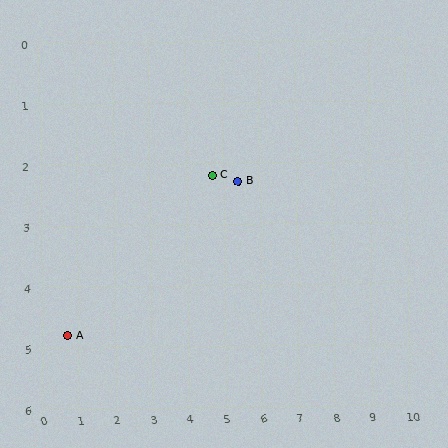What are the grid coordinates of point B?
Point B is at approximately (5.4, 2.3).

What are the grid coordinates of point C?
Point C is at approximately (4.7, 2.2).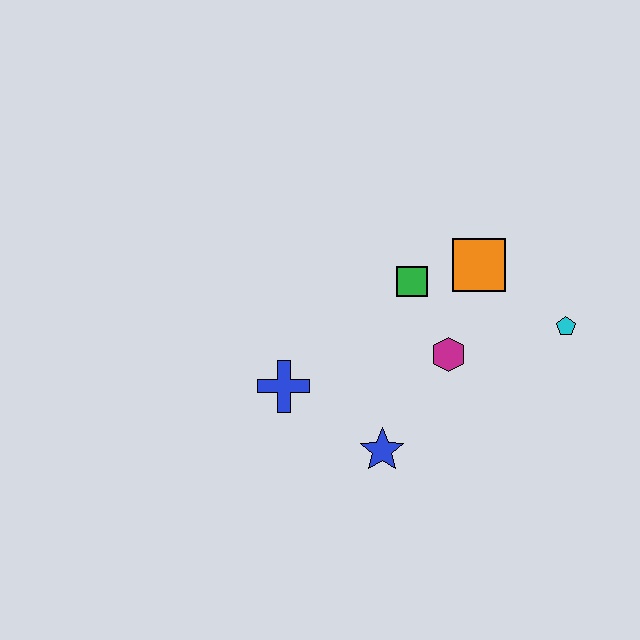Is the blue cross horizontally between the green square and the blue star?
No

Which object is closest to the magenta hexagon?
The green square is closest to the magenta hexagon.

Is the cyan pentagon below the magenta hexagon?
No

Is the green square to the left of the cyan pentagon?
Yes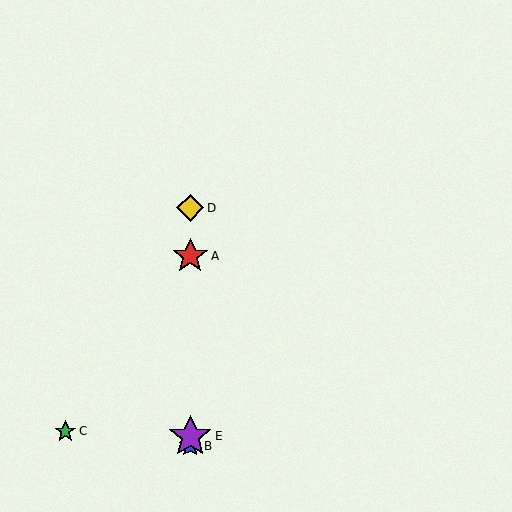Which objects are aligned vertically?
Objects A, B, D, E are aligned vertically.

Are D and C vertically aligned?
No, D is at x≈190 and C is at x≈65.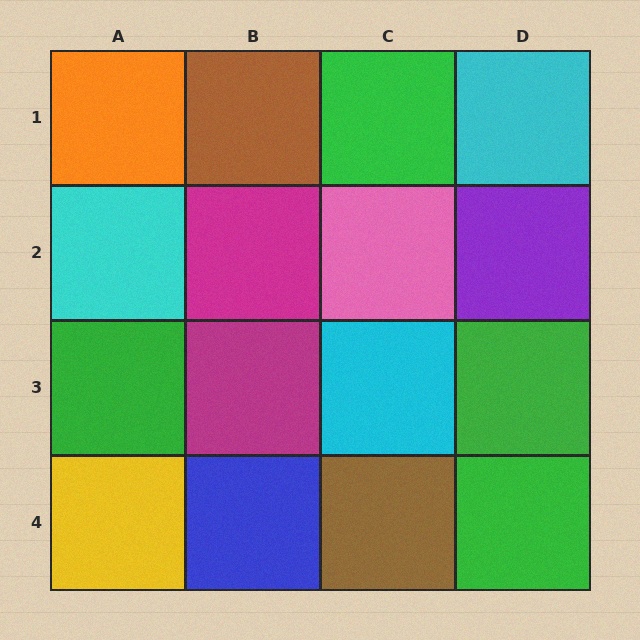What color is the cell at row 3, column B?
Magenta.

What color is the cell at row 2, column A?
Cyan.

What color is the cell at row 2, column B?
Magenta.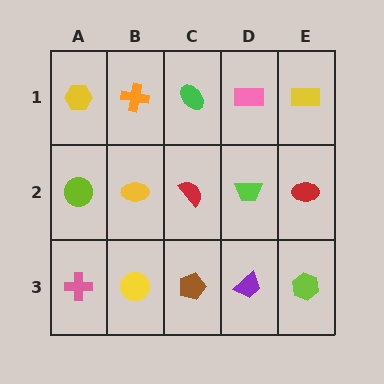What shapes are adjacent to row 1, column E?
A red ellipse (row 2, column E), a pink rectangle (row 1, column D).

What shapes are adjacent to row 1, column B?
A yellow ellipse (row 2, column B), a yellow hexagon (row 1, column A), a green ellipse (row 1, column C).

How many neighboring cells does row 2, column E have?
3.